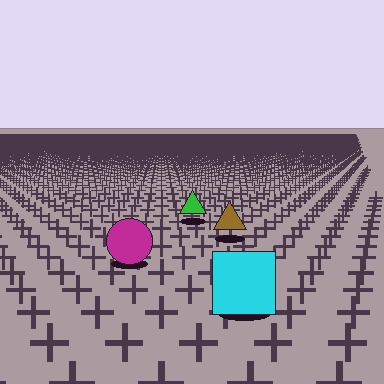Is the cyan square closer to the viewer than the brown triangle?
Yes. The cyan square is closer — you can tell from the texture gradient: the ground texture is coarser near it.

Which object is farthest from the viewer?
The green triangle is farthest from the viewer. It appears smaller and the ground texture around it is denser.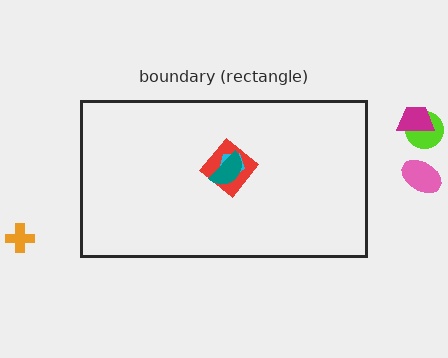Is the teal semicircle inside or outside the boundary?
Inside.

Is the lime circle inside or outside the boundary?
Outside.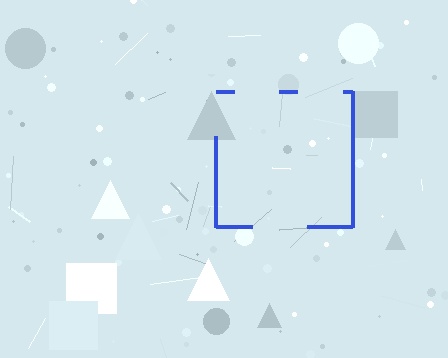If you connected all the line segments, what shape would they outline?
They would outline a square.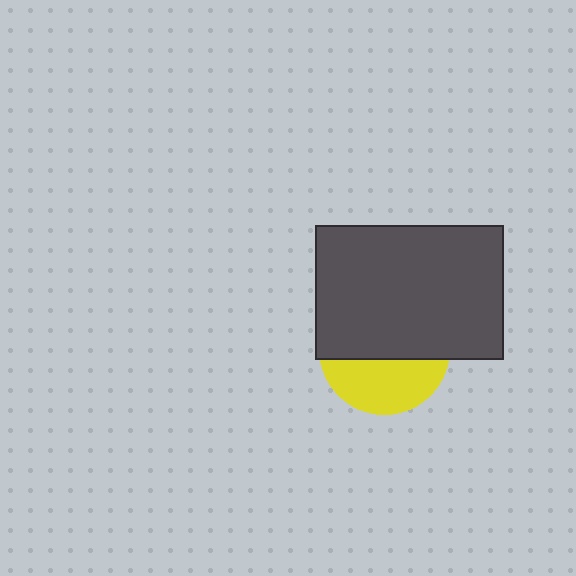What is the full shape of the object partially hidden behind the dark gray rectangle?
The partially hidden object is a yellow circle.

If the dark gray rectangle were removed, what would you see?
You would see the complete yellow circle.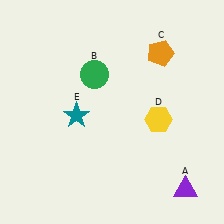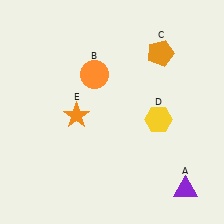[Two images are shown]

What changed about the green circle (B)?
In Image 1, B is green. In Image 2, it changed to orange.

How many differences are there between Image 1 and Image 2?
There are 2 differences between the two images.